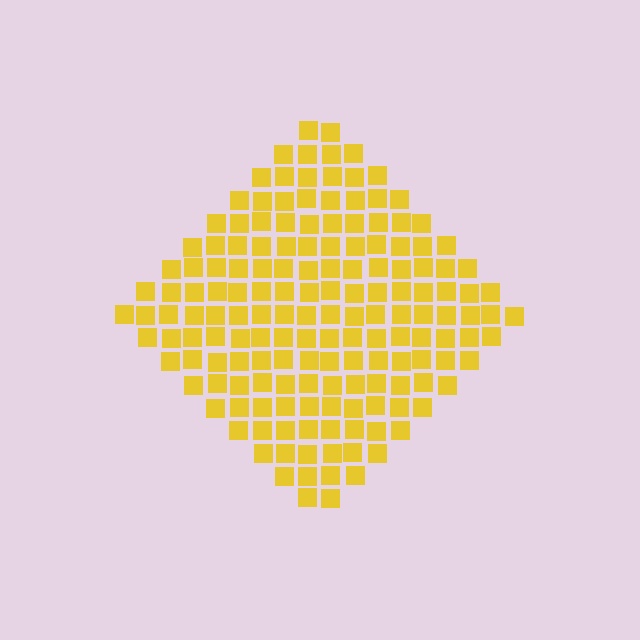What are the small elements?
The small elements are squares.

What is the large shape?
The large shape is a diamond.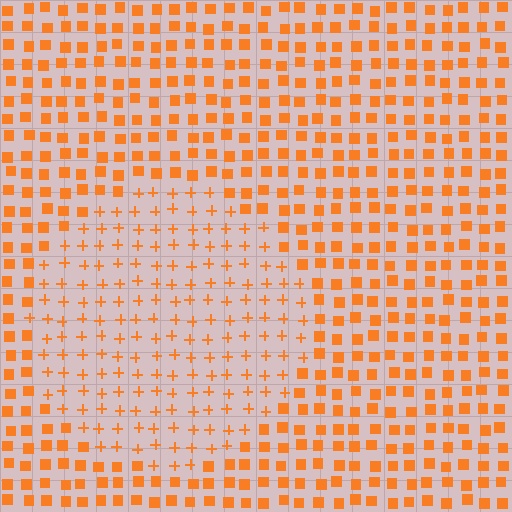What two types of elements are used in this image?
The image uses plus signs inside the circle region and squares outside it.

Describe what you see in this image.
The image is filled with small orange elements arranged in a uniform grid. A circle-shaped region contains plus signs, while the surrounding area contains squares. The boundary is defined purely by the change in element shape.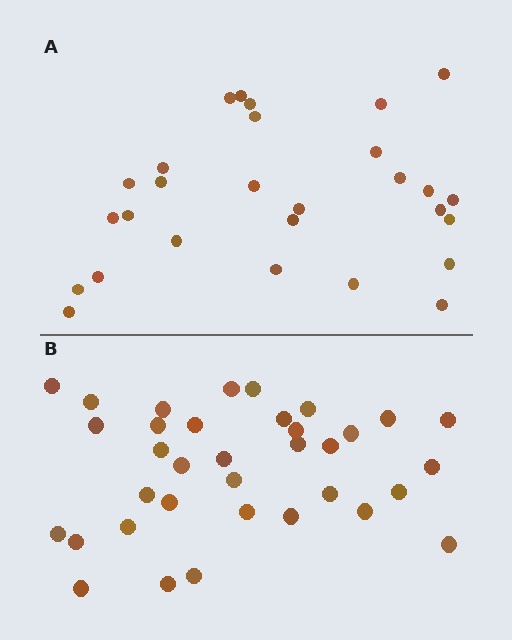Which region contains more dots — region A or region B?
Region B (the bottom region) has more dots.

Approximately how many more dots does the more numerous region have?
Region B has roughly 8 or so more dots than region A.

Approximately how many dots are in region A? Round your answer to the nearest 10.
About 30 dots. (The exact count is 28, which rounds to 30.)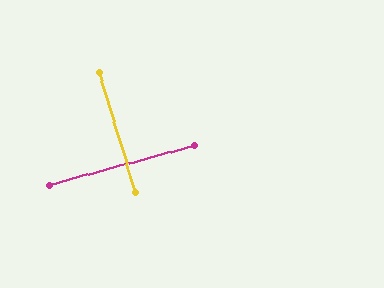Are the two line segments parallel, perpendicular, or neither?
Perpendicular — they meet at approximately 88°.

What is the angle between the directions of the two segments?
Approximately 88 degrees.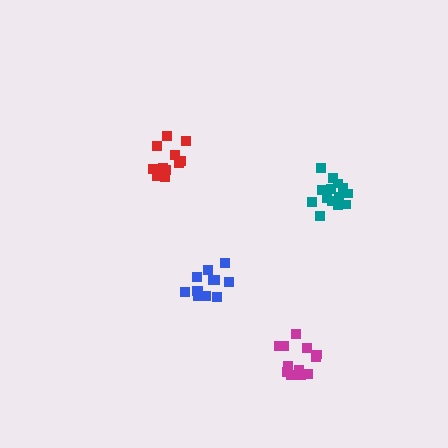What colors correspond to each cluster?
The clusters are colored: blue, teal, red, magenta.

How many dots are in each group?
Group 1: 12 dots, Group 2: 14 dots, Group 3: 11 dots, Group 4: 12 dots (49 total).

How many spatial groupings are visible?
There are 4 spatial groupings.